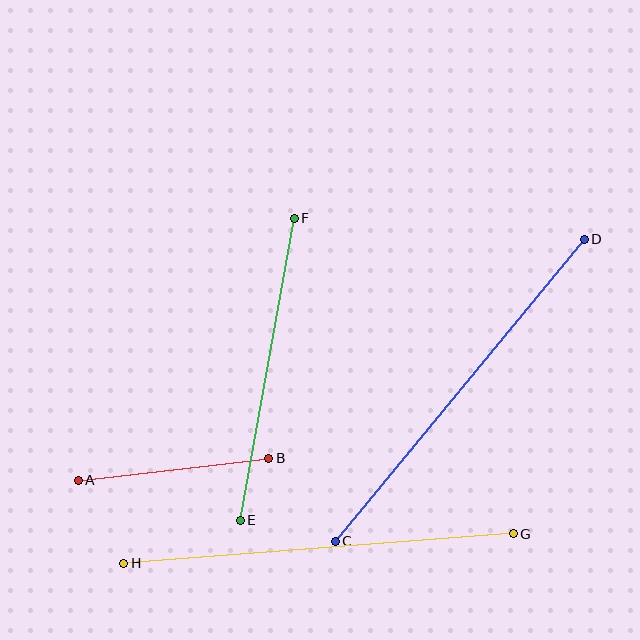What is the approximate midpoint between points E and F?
The midpoint is at approximately (267, 369) pixels.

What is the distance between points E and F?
The distance is approximately 307 pixels.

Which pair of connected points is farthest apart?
Points C and D are farthest apart.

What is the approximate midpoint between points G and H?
The midpoint is at approximately (319, 549) pixels.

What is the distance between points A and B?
The distance is approximately 192 pixels.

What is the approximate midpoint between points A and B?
The midpoint is at approximately (173, 469) pixels.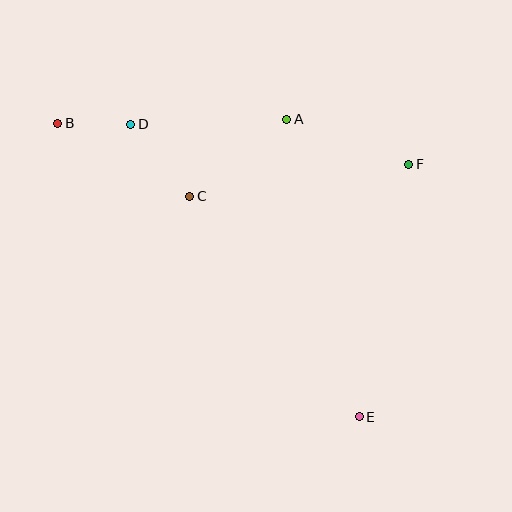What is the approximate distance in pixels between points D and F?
The distance between D and F is approximately 281 pixels.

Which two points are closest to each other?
Points B and D are closest to each other.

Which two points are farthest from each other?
Points B and E are farthest from each other.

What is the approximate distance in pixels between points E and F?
The distance between E and F is approximately 257 pixels.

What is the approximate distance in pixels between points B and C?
The distance between B and C is approximately 151 pixels.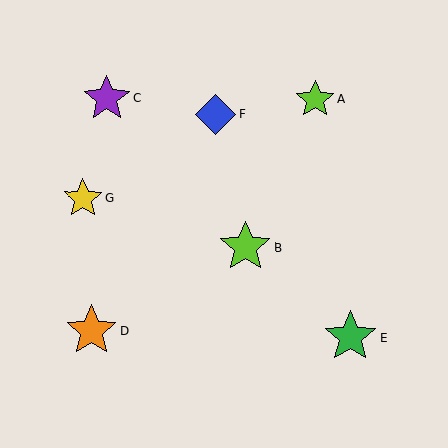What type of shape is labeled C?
Shape C is a purple star.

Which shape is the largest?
The green star (labeled E) is the largest.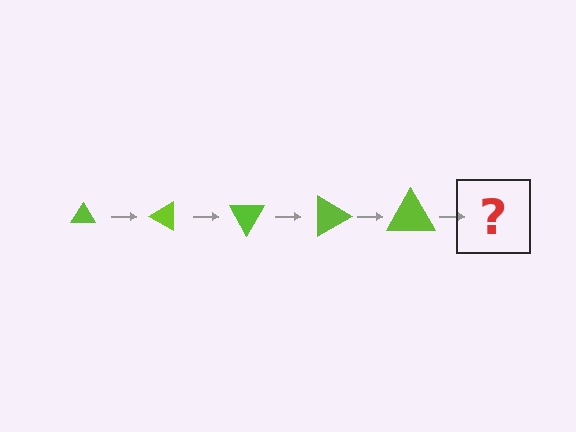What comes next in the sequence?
The next element should be a triangle, larger than the previous one and rotated 150 degrees from the start.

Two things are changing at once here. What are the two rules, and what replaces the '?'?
The two rules are that the triangle grows larger each step and it rotates 30 degrees each step. The '?' should be a triangle, larger than the previous one and rotated 150 degrees from the start.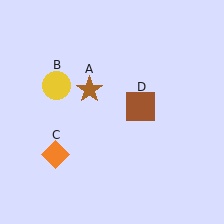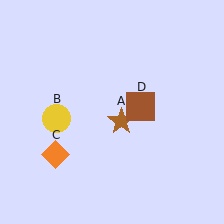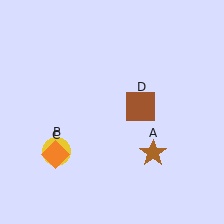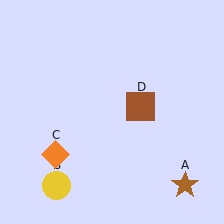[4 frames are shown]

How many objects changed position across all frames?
2 objects changed position: brown star (object A), yellow circle (object B).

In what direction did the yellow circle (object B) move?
The yellow circle (object B) moved down.